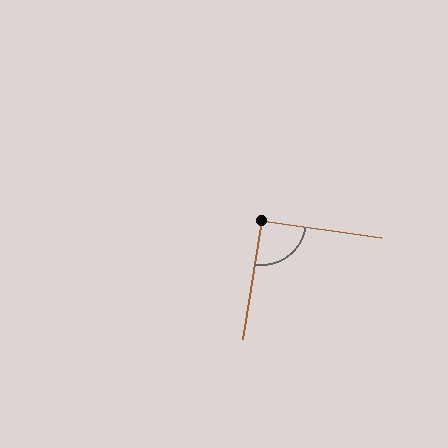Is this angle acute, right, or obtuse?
It is approximately a right angle.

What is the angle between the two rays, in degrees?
Approximately 91 degrees.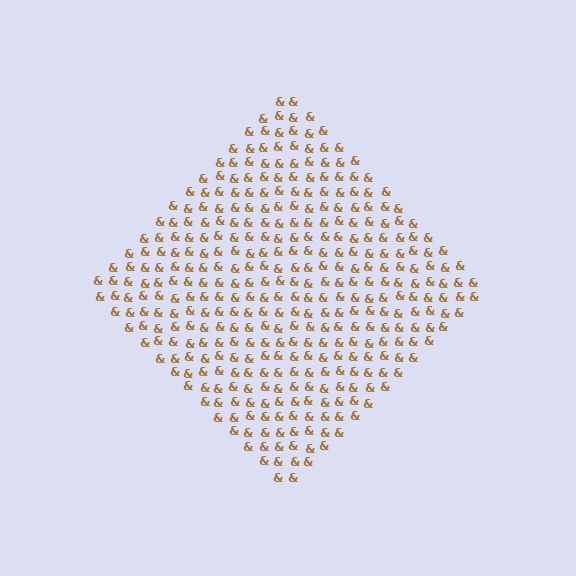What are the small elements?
The small elements are ampersands.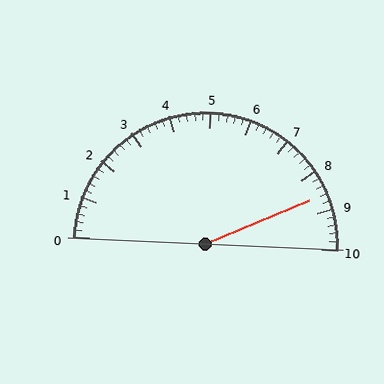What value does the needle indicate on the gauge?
The needle indicates approximately 8.6.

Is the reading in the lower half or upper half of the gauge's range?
The reading is in the upper half of the range (0 to 10).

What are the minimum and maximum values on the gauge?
The gauge ranges from 0 to 10.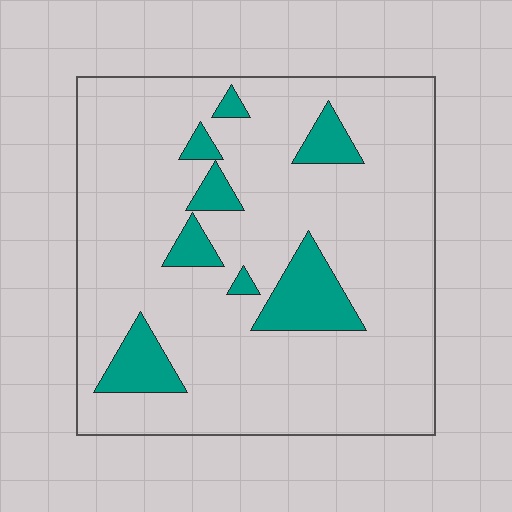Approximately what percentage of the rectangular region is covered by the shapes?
Approximately 15%.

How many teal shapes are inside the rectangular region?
8.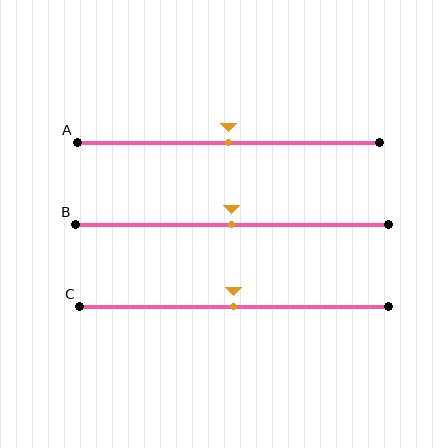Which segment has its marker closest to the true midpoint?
Segment A has its marker closest to the true midpoint.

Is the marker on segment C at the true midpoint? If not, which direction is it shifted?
Yes, the marker on segment C is at the true midpoint.